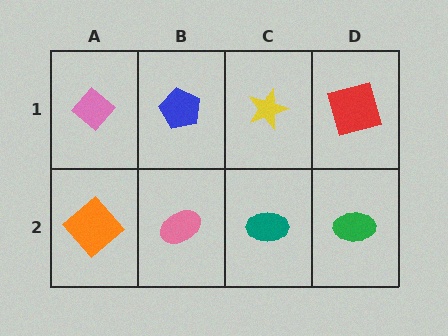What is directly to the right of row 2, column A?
A pink ellipse.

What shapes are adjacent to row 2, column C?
A yellow star (row 1, column C), a pink ellipse (row 2, column B), a green ellipse (row 2, column D).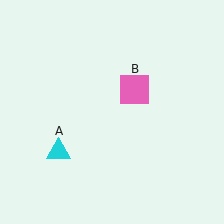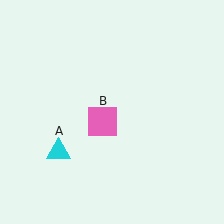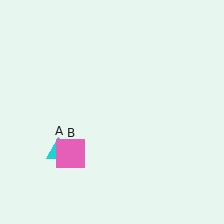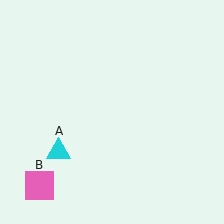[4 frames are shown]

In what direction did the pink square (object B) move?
The pink square (object B) moved down and to the left.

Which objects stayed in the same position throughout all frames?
Cyan triangle (object A) remained stationary.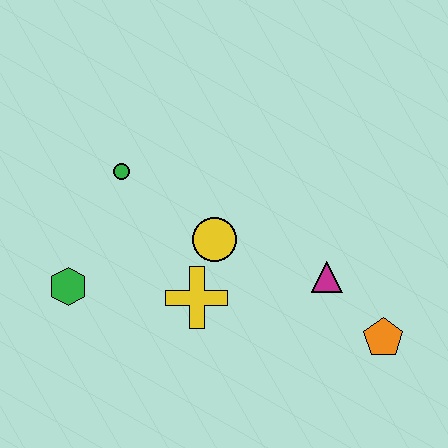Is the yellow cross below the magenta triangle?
Yes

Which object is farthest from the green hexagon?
The orange pentagon is farthest from the green hexagon.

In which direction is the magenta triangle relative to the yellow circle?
The magenta triangle is to the right of the yellow circle.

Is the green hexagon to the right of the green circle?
No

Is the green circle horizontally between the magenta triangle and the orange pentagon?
No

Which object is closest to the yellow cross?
The yellow circle is closest to the yellow cross.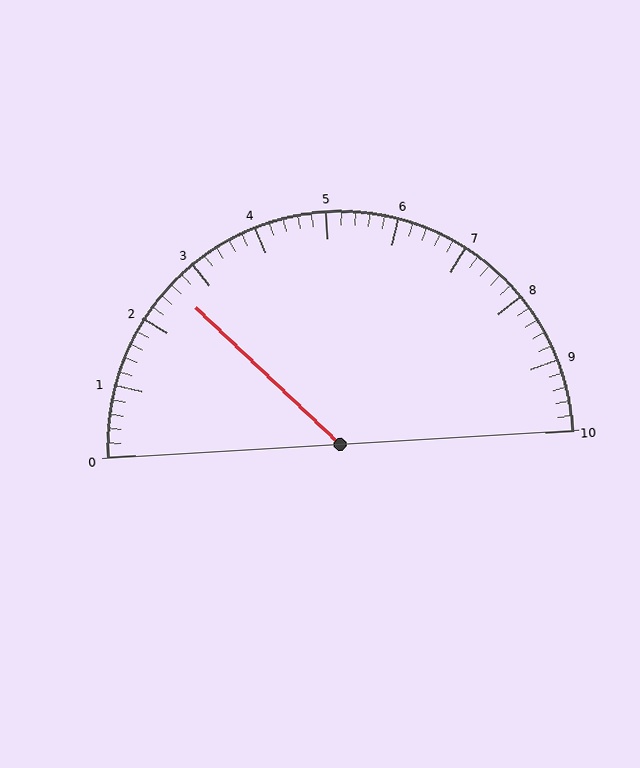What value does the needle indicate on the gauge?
The needle indicates approximately 2.6.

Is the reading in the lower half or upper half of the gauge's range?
The reading is in the lower half of the range (0 to 10).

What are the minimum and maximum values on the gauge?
The gauge ranges from 0 to 10.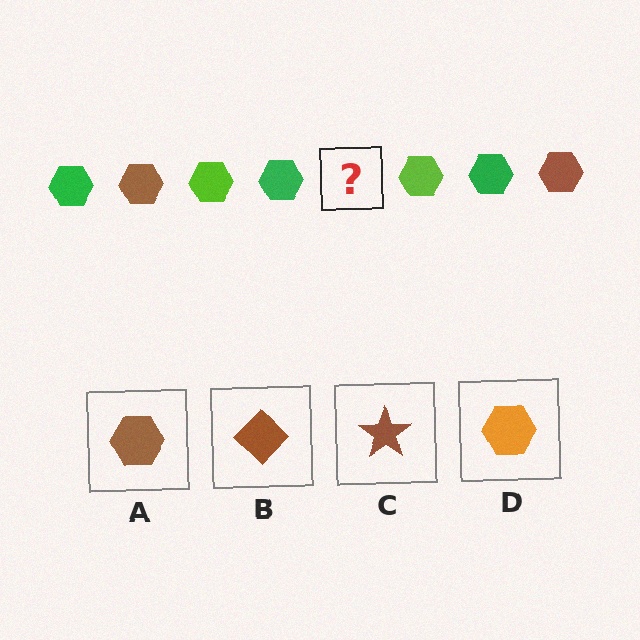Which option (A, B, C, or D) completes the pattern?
A.